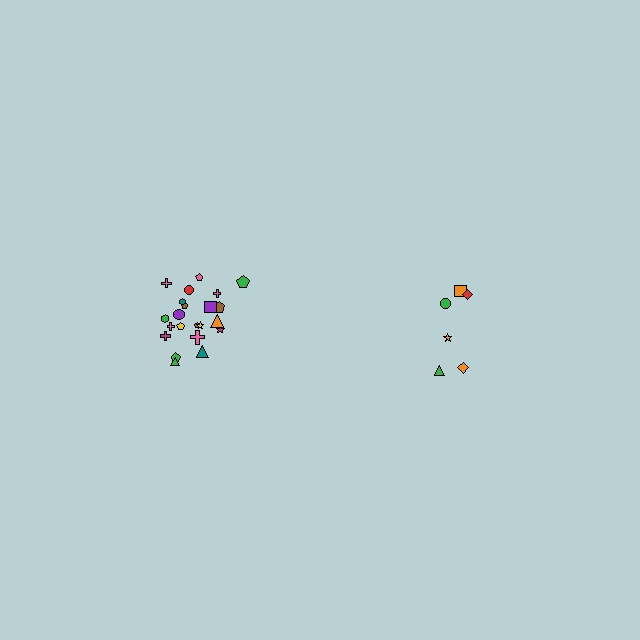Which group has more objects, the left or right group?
The left group.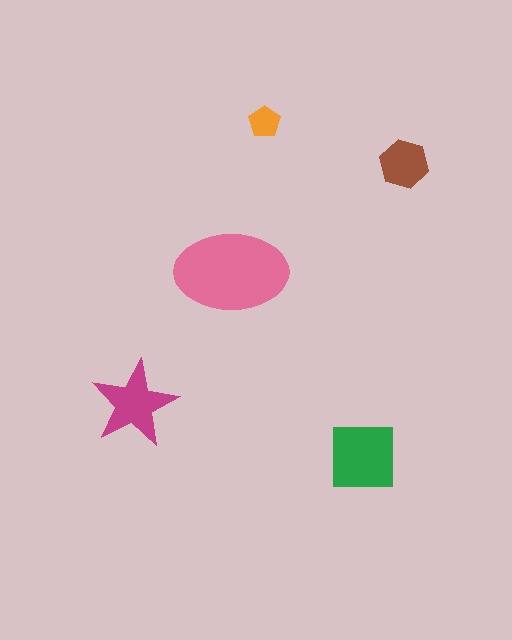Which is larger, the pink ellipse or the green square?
The pink ellipse.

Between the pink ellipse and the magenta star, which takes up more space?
The pink ellipse.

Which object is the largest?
The pink ellipse.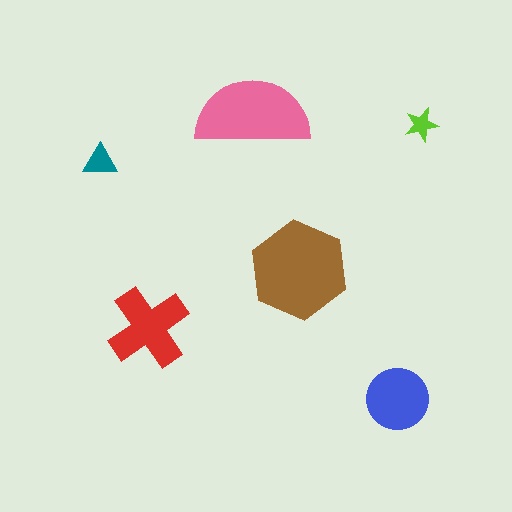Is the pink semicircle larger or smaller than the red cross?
Larger.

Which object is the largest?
The brown hexagon.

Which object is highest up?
The pink semicircle is topmost.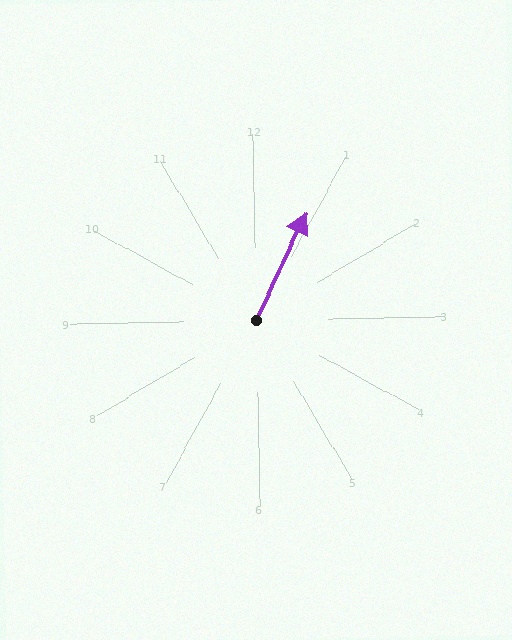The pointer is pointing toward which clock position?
Roughly 1 o'clock.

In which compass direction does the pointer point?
Northeast.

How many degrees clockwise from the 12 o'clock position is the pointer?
Approximately 26 degrees.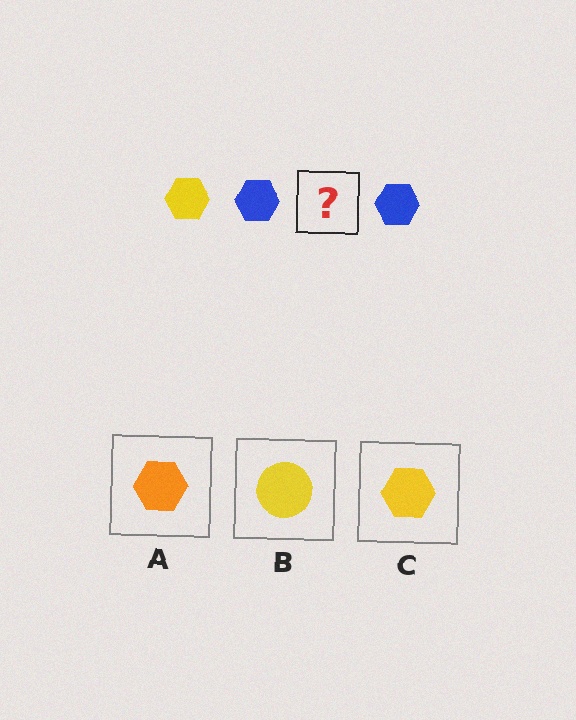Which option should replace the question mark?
Option C.